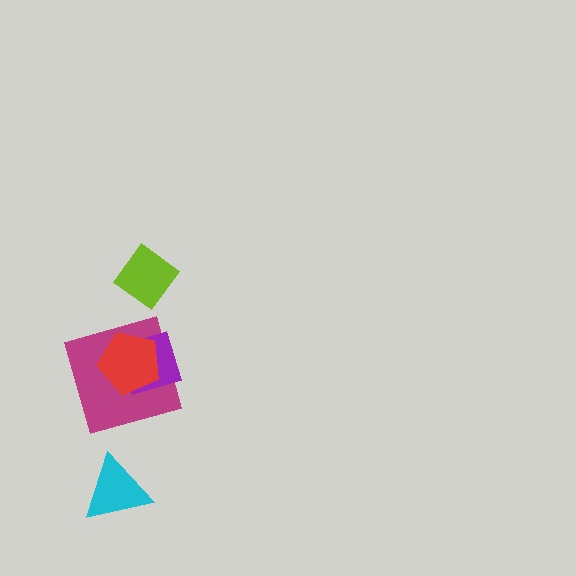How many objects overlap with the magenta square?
2 objects overlap with the magenta square.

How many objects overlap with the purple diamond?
2 objects overlap with the purple diamond.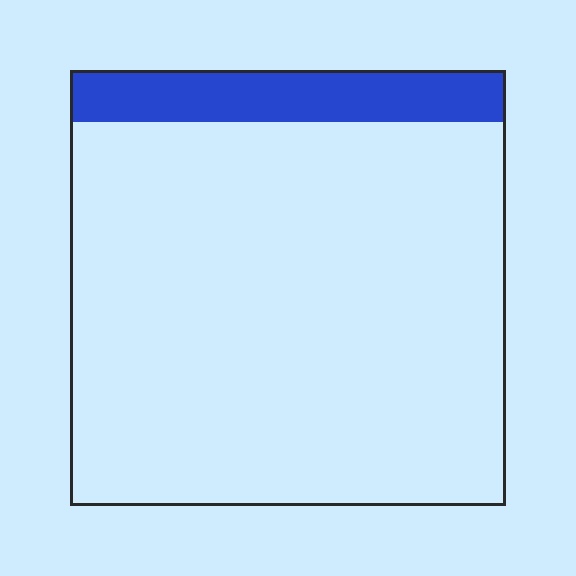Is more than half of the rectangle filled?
No.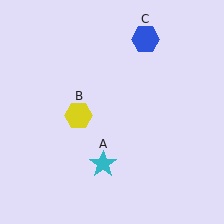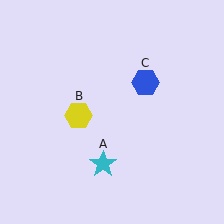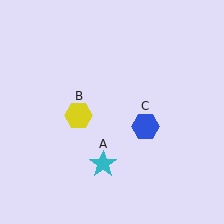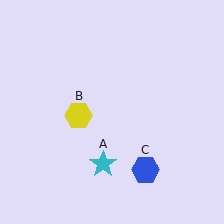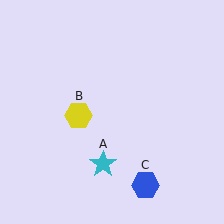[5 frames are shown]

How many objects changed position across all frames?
1 object changed position: blue hexagon (object C).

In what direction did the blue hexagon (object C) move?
The blue hexagon (object C) moved down.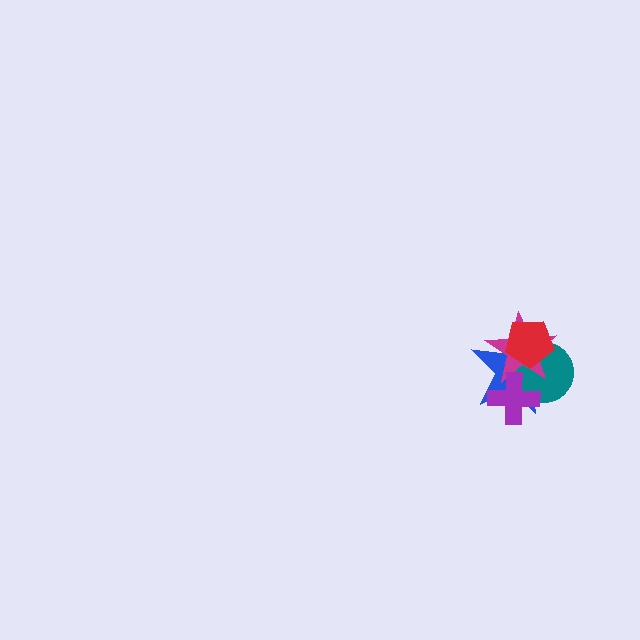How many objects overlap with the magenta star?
4 objects overlap with the magenta star.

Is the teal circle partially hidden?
Yes, it is partially covered by another shape.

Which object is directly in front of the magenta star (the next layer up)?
The red pentagon is directly in front of the magenta star.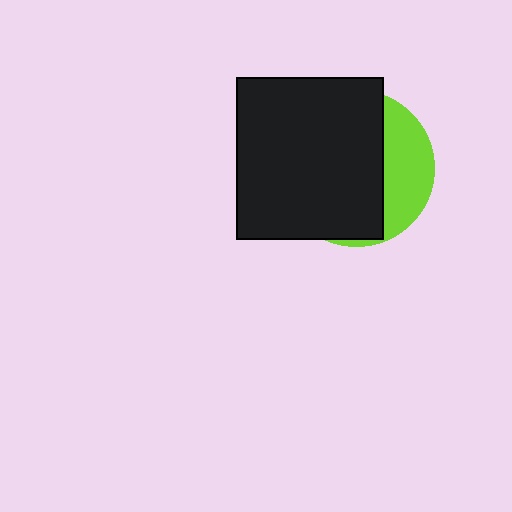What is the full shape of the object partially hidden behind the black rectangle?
The partially hidden object is a lime circle.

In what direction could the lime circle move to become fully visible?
The lime circle could move right. That would shift it out from behind the black rectangle entirely.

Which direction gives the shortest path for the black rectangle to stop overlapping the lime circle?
Moving left gives the shortest separation.